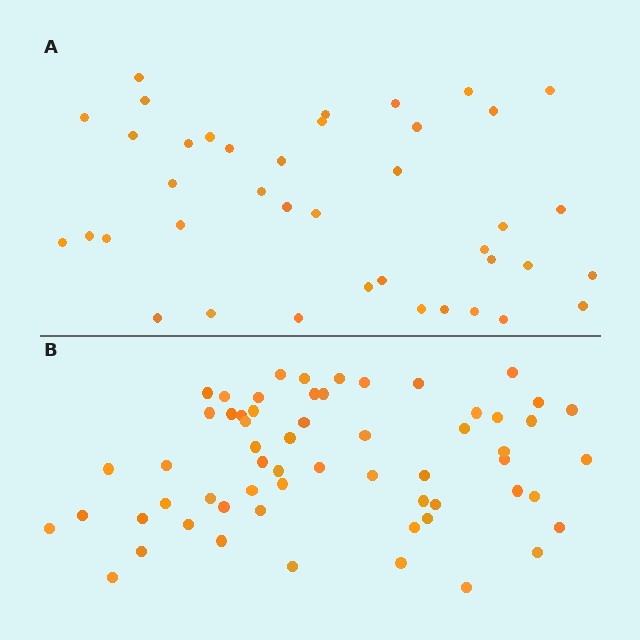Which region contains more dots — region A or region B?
Region B (the bottom region) has more dots.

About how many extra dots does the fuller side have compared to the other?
Region B has approximately 20 more dots than region A.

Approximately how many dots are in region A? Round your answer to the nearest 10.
About 40 dots.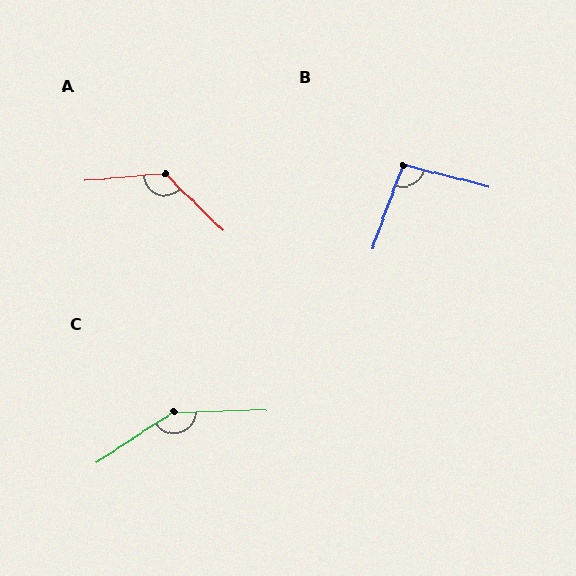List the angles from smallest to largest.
B (96°), A (130°), C (148°).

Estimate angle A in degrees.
Approximately 130 degrees.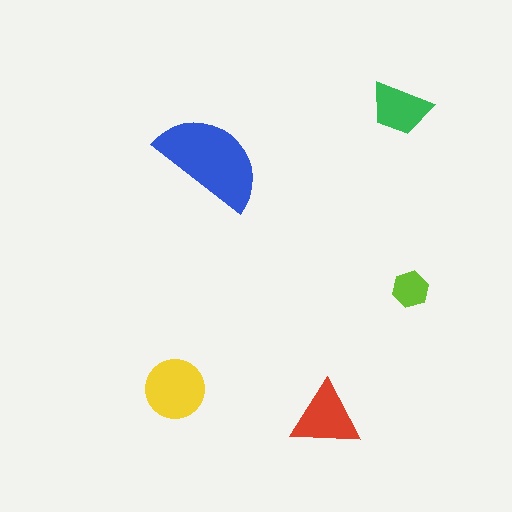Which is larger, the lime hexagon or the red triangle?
The red triangle.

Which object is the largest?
The blue semicircle.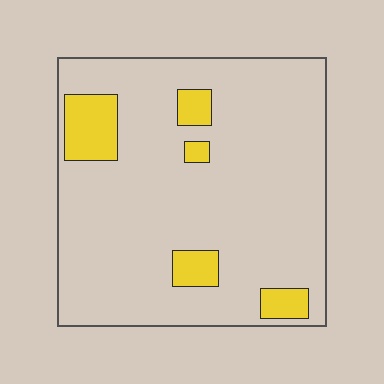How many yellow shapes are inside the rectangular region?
5.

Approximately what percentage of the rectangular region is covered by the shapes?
Approximately 10%.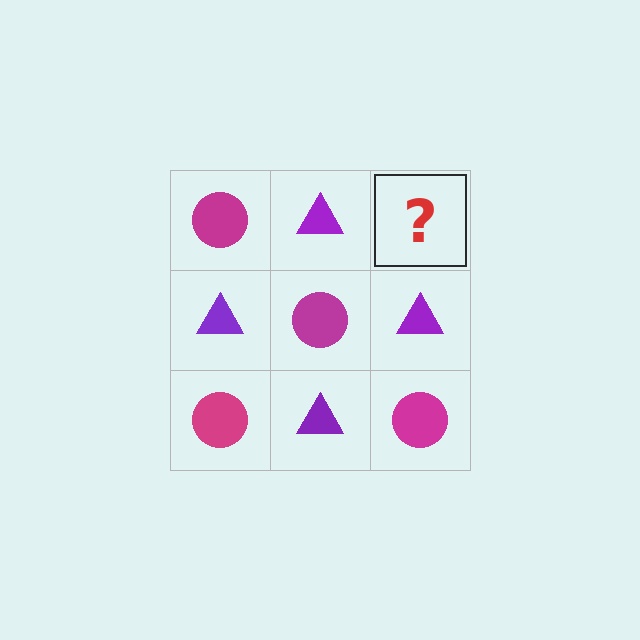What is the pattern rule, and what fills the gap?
The rule is that it alternates magenta circle and purple triangle in a checkerboard pattern. The gap should be filled with a magenta circle.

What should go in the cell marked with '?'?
The missing cell should contain a magenta circle.